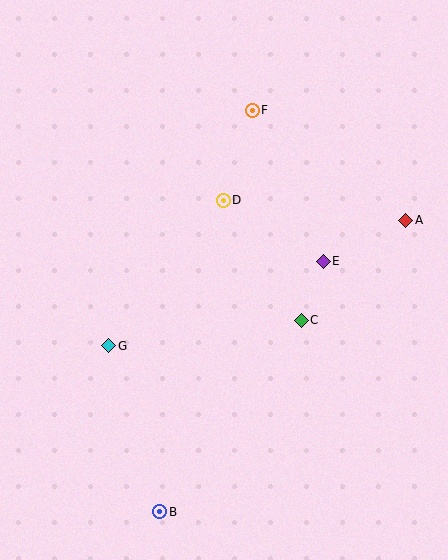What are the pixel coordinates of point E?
Point E is at (323, 261).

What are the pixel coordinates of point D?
Point D is at (223, 200).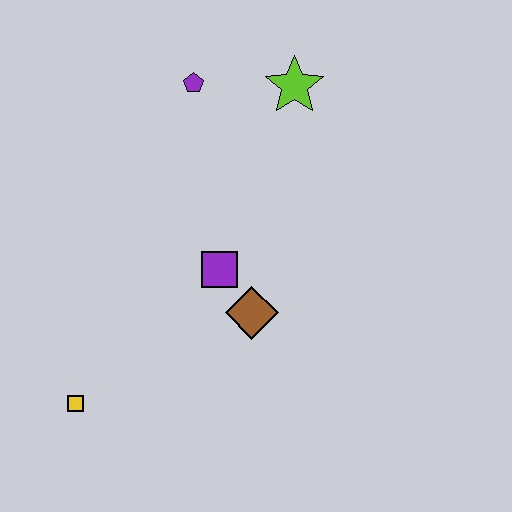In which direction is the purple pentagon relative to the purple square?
The purple pentagon is above the purple square.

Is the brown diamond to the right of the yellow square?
Yes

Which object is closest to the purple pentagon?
The lime star is closest to the purple pentagon.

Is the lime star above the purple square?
Yes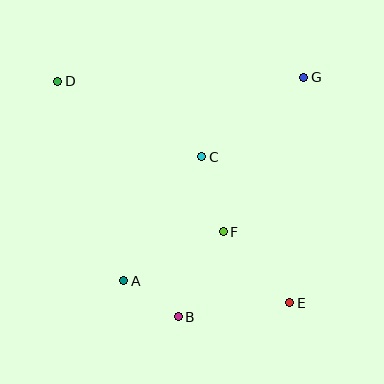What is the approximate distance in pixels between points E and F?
The distance between E and F is approximately 97 pixels.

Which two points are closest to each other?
Points A and B are closest to each other.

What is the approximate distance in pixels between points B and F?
The distance between B and F is approximately 96 pixels.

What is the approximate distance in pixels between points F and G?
The distance between F and G is approximately 174 pixels.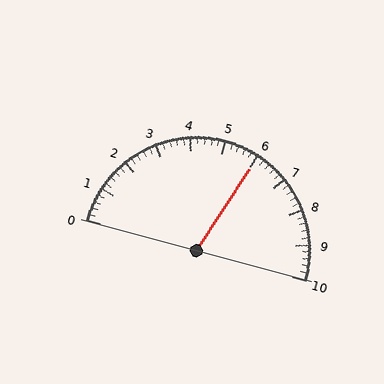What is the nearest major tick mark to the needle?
The nearest major tick mark is 6.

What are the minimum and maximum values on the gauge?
The gauge ranges from 0 to 10.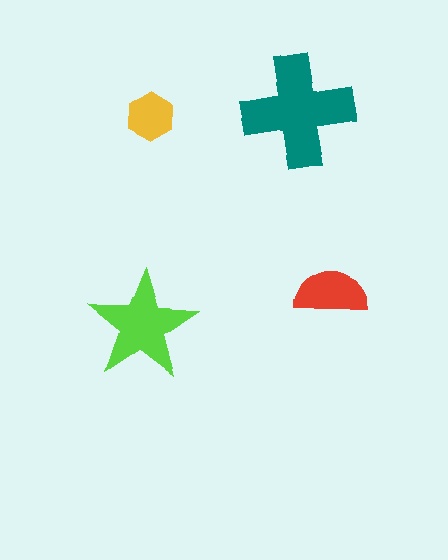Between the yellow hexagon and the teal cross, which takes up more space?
The teal cross.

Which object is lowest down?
The lime star is bottommost.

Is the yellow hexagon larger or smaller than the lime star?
Smaller.